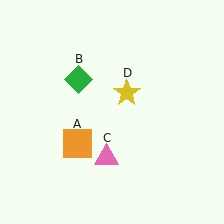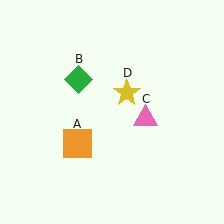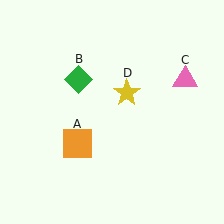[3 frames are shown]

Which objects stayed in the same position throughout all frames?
Orange square (object A) and green diamond (object B) and yellow star (object D) remained stationary.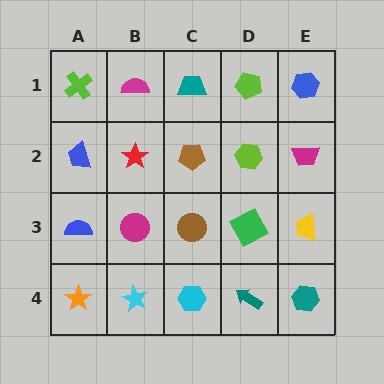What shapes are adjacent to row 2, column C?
A teal trapezoid (row 1, column C), a brown circle (row 3, column C), a red star (row 2, column B), a lime hexagon (row 2, column D).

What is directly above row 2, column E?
A blue hexagon.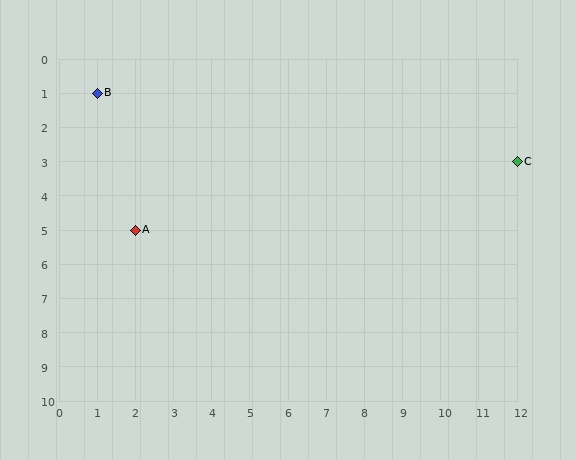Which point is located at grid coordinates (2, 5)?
Point A is at (2, 5).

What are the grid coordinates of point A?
Point A is at grid coordinates (2, 5).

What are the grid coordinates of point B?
Point B is at grid coordinates (1, 1).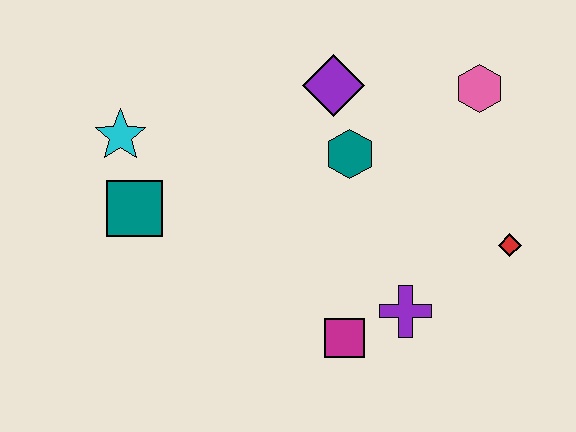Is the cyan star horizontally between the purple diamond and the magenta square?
No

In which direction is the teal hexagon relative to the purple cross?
The teal hexagon is above the purple cross.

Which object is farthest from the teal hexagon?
The cyan star is farthest from the teal hexagon.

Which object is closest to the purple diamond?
The teal hexagon is closest to the purple diamond.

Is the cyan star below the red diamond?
No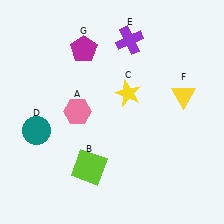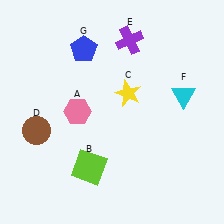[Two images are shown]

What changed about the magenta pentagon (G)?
In Image 1, G is magenta. In Image 2, it changed to blue.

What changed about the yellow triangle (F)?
In Image 1, F is yellow. In Image 2, it changed to cyan.